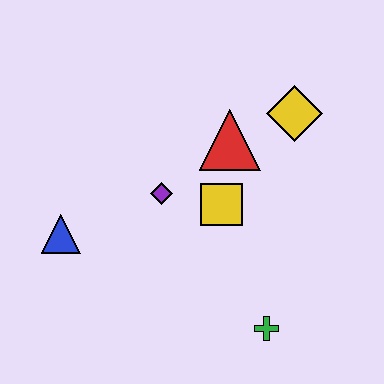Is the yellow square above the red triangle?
No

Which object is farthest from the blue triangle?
The yellow diamond is farthest from the blue triangle.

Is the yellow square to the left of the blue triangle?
No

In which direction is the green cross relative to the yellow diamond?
The green cross is below the yellow diamond.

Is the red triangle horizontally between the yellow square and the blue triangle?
No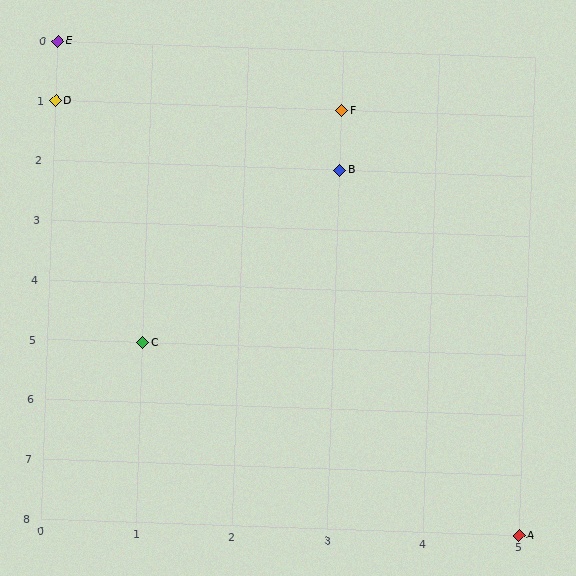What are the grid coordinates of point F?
Point F is at grid coordinates (3, 1).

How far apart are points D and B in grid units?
Points D and B are 3 columns and 1 row apart (about 3.2 grid units diagonally).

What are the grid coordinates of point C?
Point C is at grid coordinates (1, 5).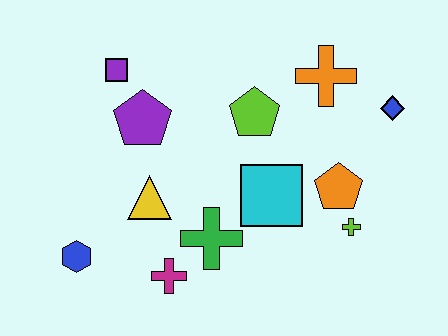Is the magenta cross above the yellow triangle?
No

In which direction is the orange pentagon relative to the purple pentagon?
The orange pentagon is to the right of the purple pentagon.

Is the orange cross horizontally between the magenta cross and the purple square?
No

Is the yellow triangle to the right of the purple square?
Yes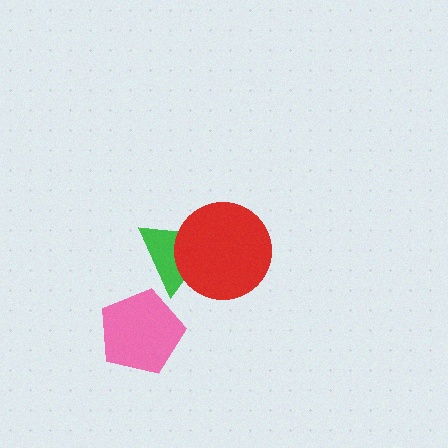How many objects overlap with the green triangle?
1 object overlaps with the green triangle.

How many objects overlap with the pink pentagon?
0 objects overlap with the pink pentagon.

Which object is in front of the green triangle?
The red circle is in front of the green triangle.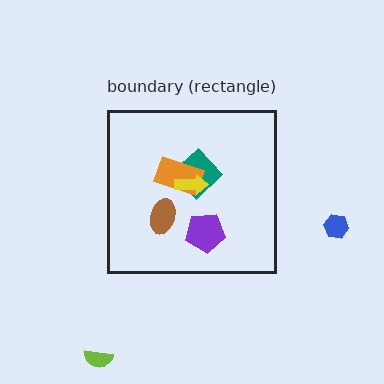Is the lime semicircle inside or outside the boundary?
Outside.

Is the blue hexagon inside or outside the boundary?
Outside.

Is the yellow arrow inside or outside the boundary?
Inside.